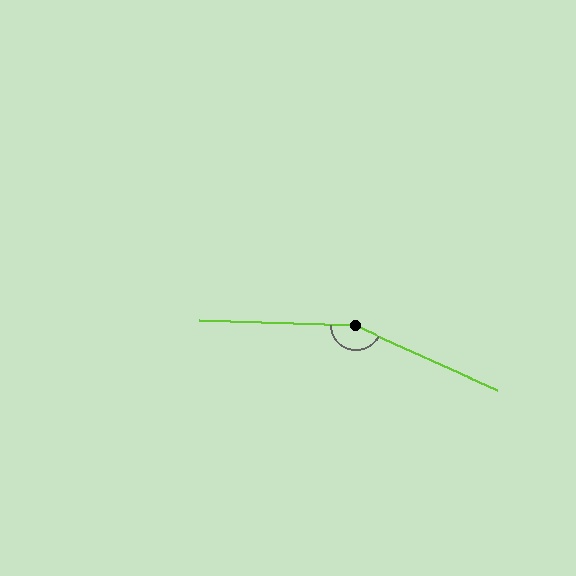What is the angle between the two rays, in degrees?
Approximately 157 degrees.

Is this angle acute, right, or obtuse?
It is obtuse.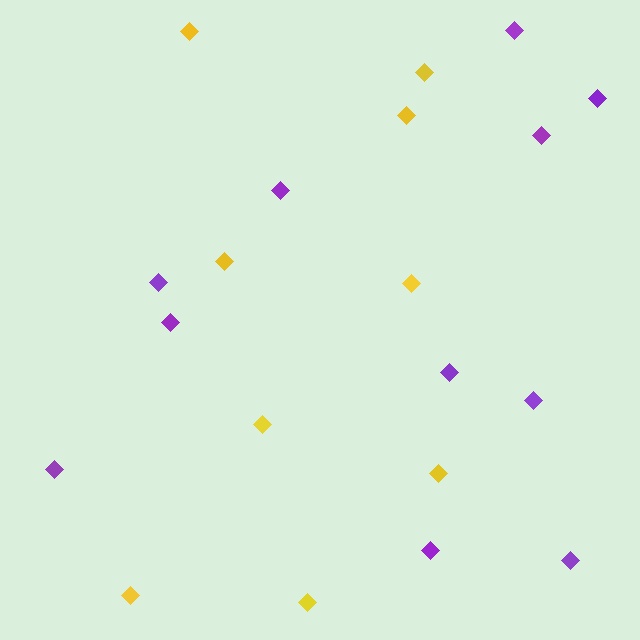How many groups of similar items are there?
There are 2 groups: one group of yellow diamonds (9) and one group of purple diamonds (11).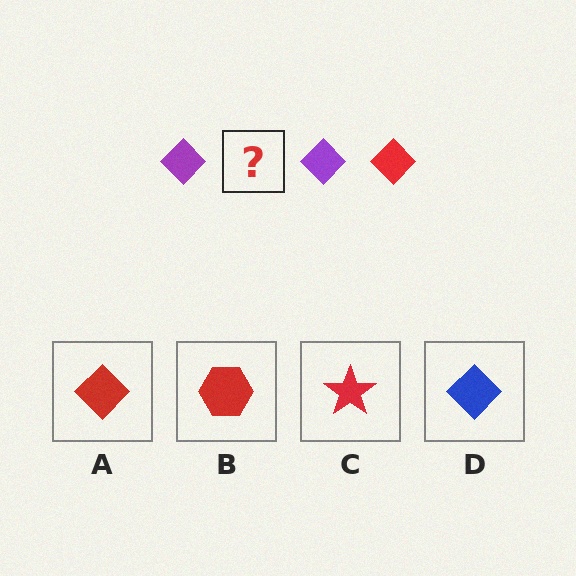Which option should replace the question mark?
Option A.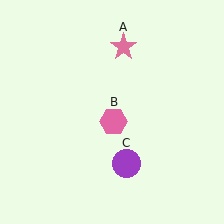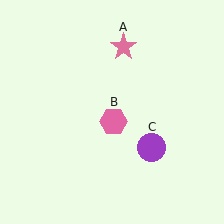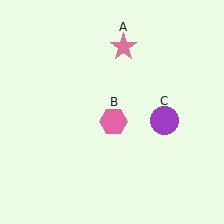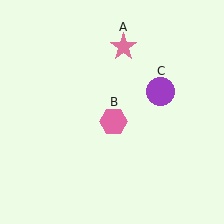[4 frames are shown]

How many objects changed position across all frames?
1 object changed position: purple circle (object C).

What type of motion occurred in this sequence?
The purple circle (object C) rotated counterclockwise around the center of the scene.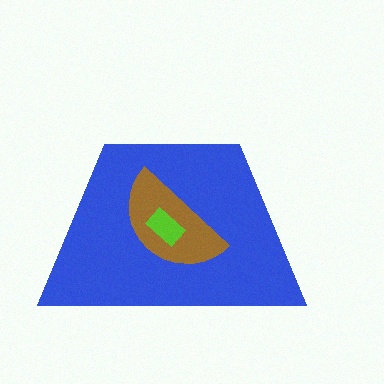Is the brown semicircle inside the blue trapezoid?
Yes.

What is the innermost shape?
The lime rectangle.